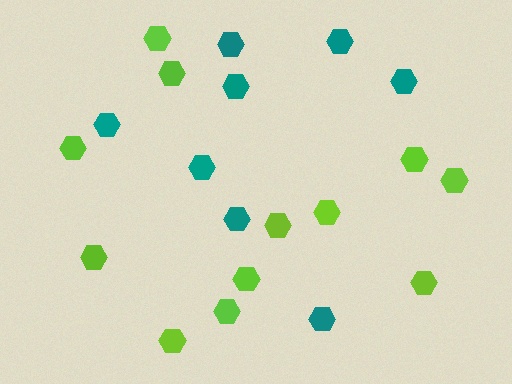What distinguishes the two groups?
There are 2 groups: one group of teal hexagons (8) and one group of lime hexagons (12).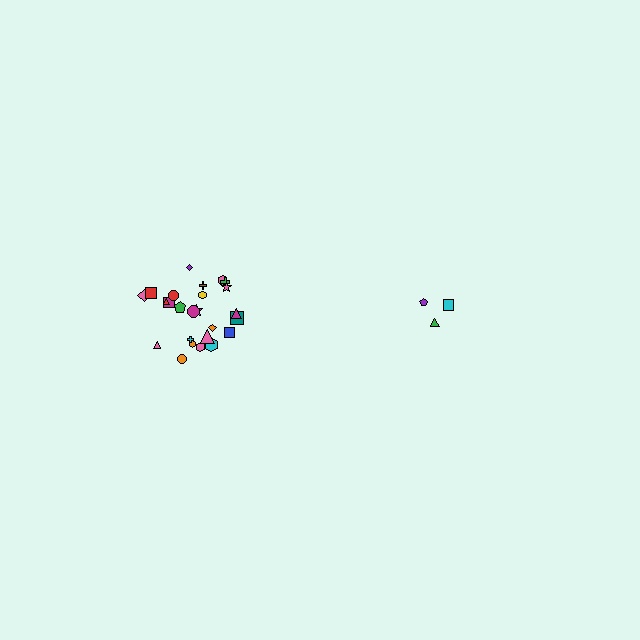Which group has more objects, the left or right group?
The left group.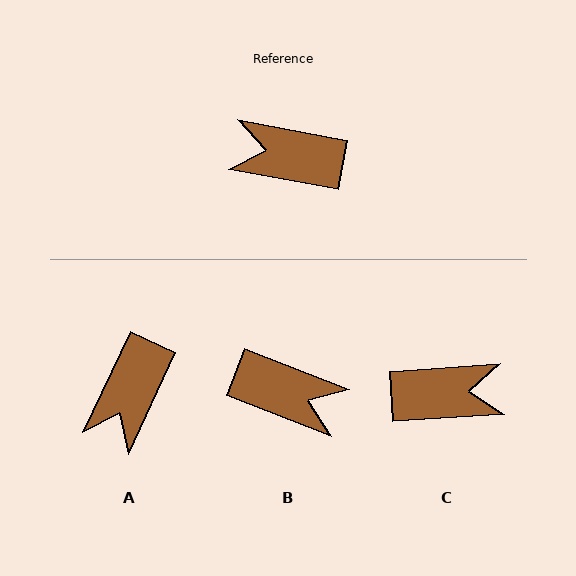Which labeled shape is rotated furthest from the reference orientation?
B, about 170 degrees away.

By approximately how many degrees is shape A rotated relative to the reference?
Approximately 76 degrees counter-clockwise.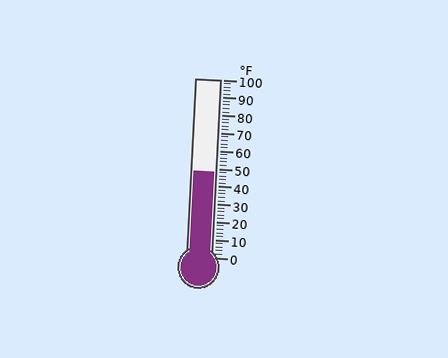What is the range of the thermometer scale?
The thermometer scale ranges from 0°F to 100°F.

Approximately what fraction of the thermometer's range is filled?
The thermometer is filled to approximately 50% of its range.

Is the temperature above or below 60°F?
The temperature is below 60°F.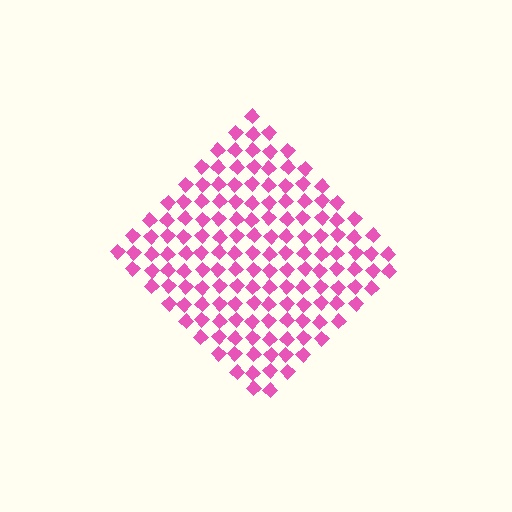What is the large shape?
The large shape is a diamond.